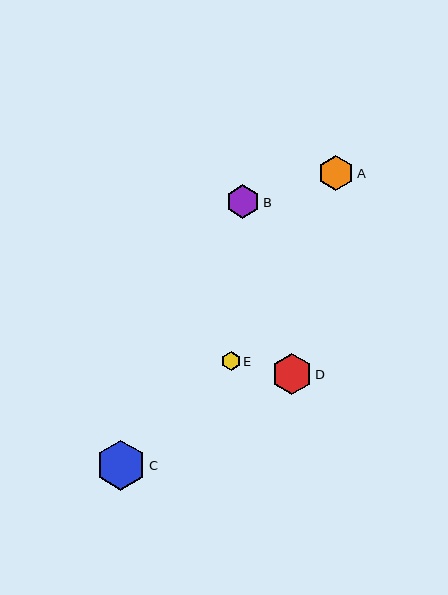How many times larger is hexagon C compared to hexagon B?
Hexagon C is approximately 1.5 times the size of hexagon B.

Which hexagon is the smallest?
Hexagon E is the smallest with a size of approximately 19 pixels.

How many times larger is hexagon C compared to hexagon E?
Hexagon C is approximately 2.7 times the size of hexagon E.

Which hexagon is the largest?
Hexagon C is the largest with a size of approximately 50 pixels.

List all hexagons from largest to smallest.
From largest to smallest: C, D, A, B, E.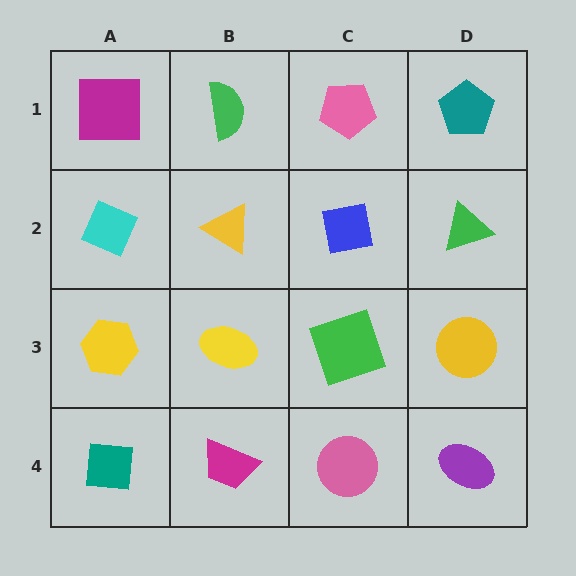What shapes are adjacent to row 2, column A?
A magenta square (row 1, column A), a yellow hexagon (row 3, column A), a yellow triangle (row 2, column B).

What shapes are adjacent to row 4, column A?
A yellow hexagon (row 3, column A), a magenta trapezoid (row 4, column B).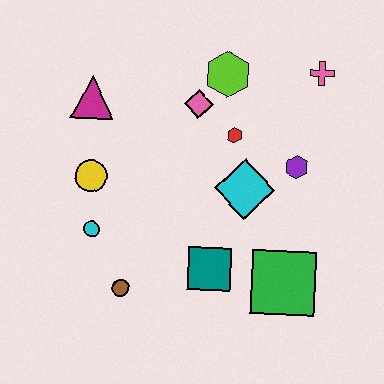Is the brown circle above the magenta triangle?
No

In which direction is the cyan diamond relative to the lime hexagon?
The cyan diamond is below the lime hexagon.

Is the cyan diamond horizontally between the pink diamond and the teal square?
No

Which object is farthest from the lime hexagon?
The brown circle is farthest from the lime hexagon.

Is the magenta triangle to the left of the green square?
Yes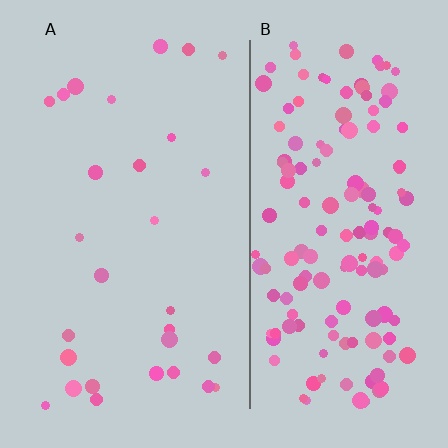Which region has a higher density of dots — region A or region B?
B (the right).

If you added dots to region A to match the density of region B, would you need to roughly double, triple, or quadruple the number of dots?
Approximately quadruple.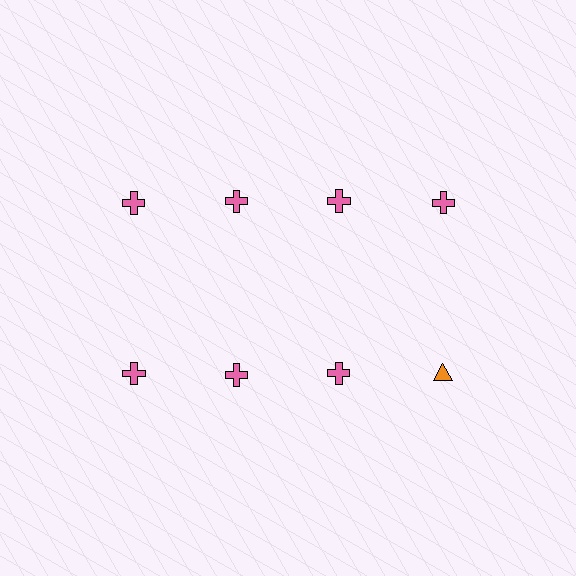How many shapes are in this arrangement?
There are 8 shapes arranged in a grid pattern.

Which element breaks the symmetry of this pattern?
The orange triangle in the second row, second from right column breaks the symmetry. All other shapes are pink crosses.